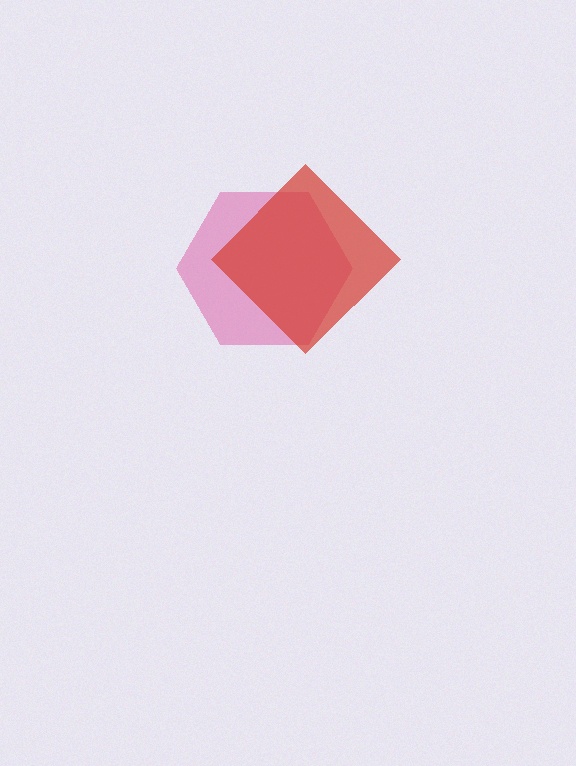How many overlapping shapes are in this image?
There are 2 overlapping shapes in the image.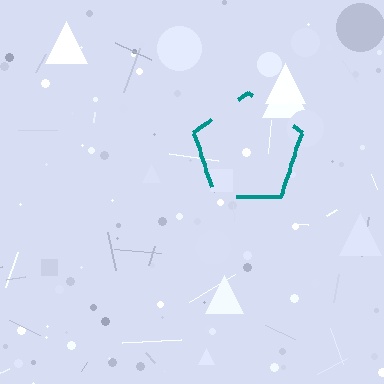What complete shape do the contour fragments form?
The contour fragments form a pentagon.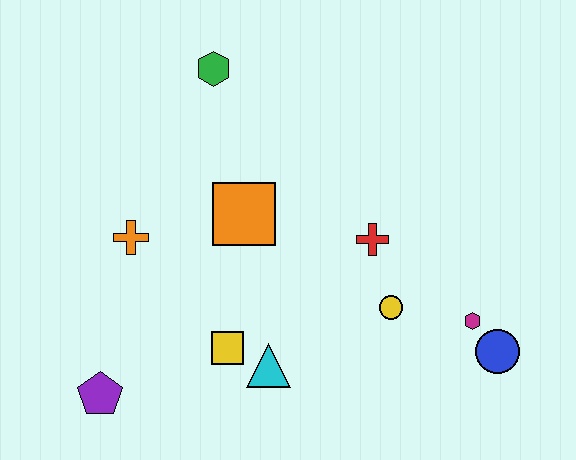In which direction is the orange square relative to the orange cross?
The orange square is to the right of the orange cross.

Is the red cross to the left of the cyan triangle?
No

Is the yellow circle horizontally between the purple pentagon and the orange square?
No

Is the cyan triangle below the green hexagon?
Yes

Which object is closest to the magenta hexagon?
The blue circle is closest to the magenta hexagon.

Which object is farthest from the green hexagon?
The blue circle is farthest from the green hexagon.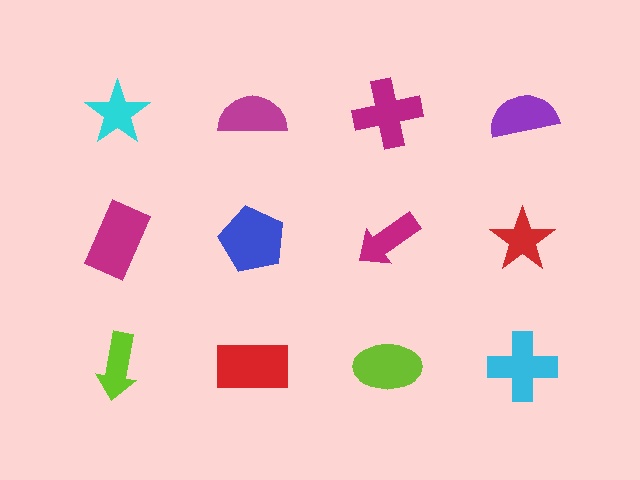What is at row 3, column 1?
A lime arrow.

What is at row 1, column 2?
A magenta semicircle.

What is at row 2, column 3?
A magenta arrow.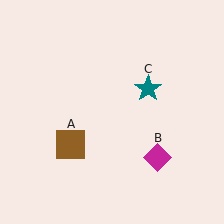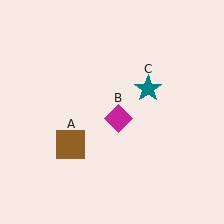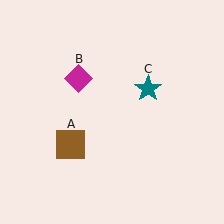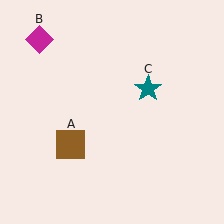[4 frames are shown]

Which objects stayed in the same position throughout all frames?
Brown square (object A) and teal star (object C) remained stationary.